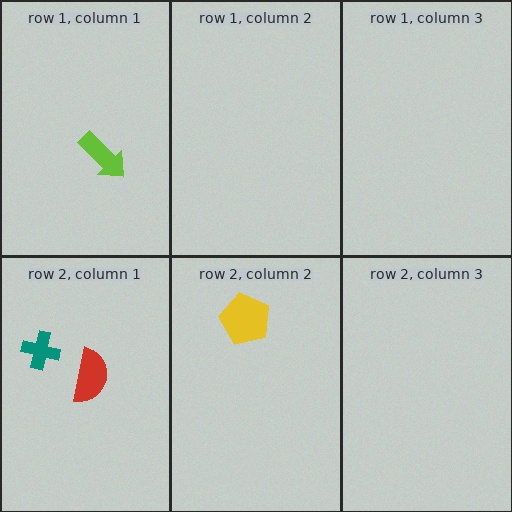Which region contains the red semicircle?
The row 2, column 1 region.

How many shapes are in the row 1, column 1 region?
1.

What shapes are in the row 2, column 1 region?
The teal cross, the red semicircle.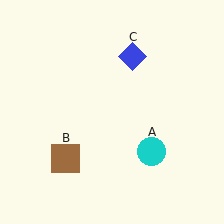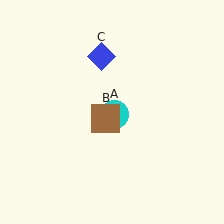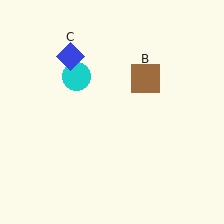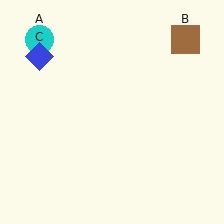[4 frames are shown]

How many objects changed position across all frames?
3 objects changed position: cyan circle (object A), brown square (object B), blue diamond (object C).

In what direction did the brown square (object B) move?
The brown square (object B) moved up and to the right.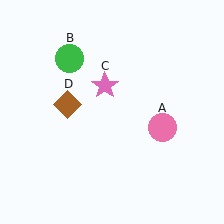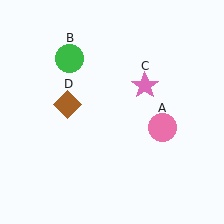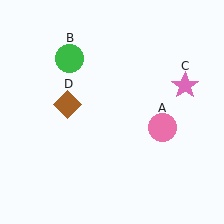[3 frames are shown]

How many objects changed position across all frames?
1 object changed position: pink star (object C).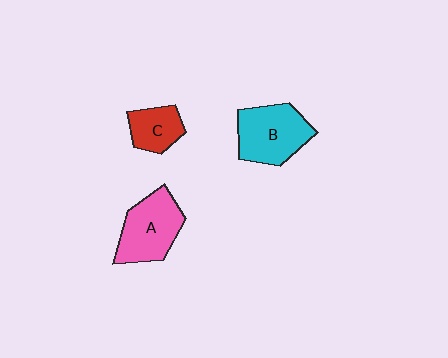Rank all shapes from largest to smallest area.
From largest to smallest: B (cyan), A (pink), C (red).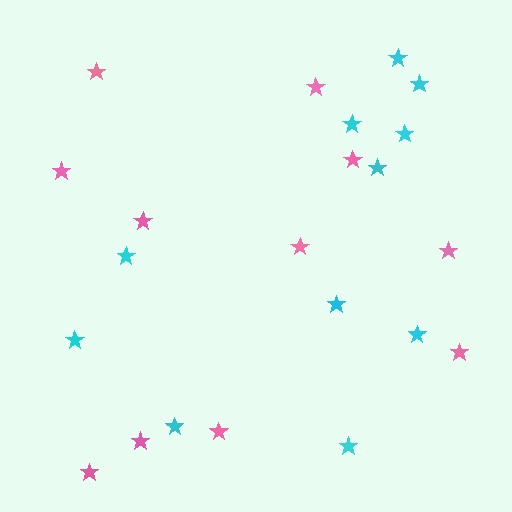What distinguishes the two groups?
There are 2 groups: one group of pink stars (11) and one group of cyan stars (11).